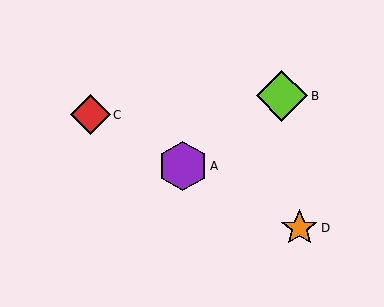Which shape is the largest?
The lime diamond (labeled B) is the largest.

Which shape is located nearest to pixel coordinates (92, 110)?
The red diamond (labeled C) at (90, 115) is nearest to that location.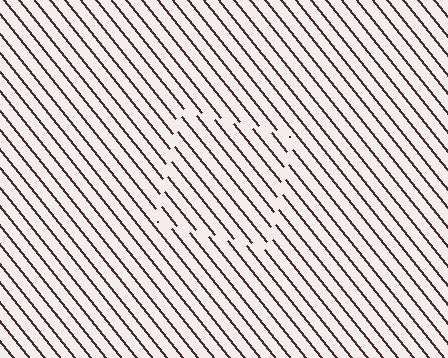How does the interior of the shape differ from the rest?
The interior of the shape contains the same grating, shifted by half a period — the contour is defined by the phase discontinuity where line-ends from the inner and outer gratings abut.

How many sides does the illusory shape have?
4 sides — the line-ends trace a square.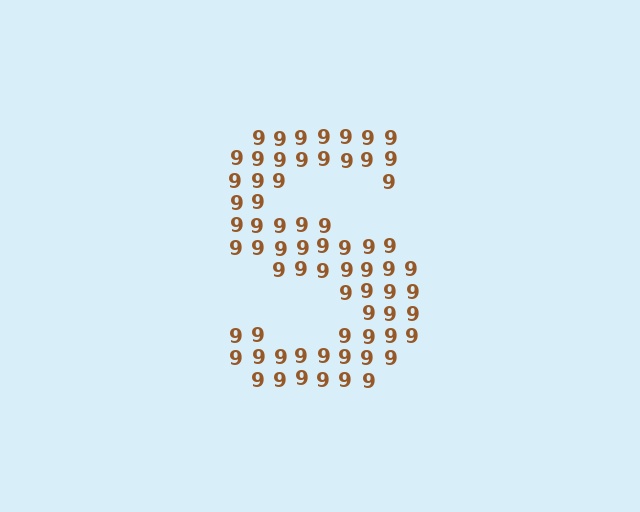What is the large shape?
The large shape is the letter S.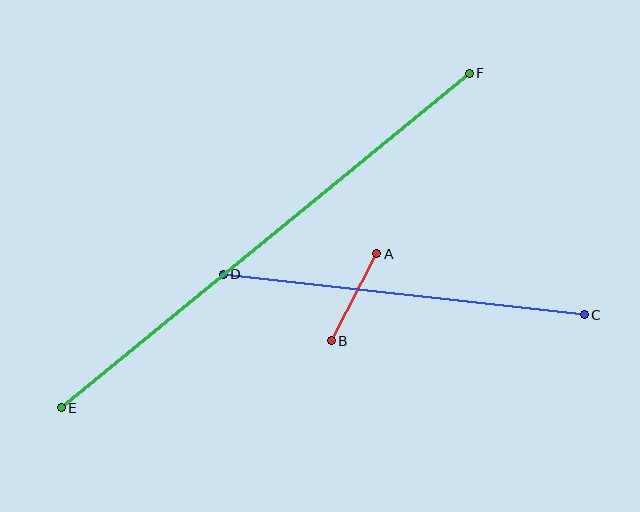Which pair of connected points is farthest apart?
Points E and F are farthest apart.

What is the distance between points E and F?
The distance is approximately 528 pixels.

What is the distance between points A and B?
The distance is approximately 99 pixels.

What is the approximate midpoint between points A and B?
The midpoint is at approximately (354, 297) pixels.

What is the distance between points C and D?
The distance is approximately 363 pixels.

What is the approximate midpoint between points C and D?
The midpoint is at approximately (404, 294) pixels.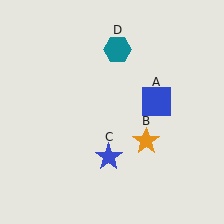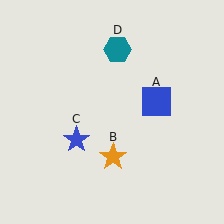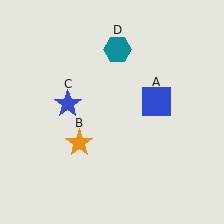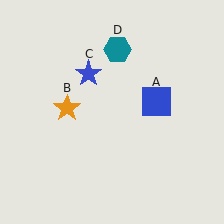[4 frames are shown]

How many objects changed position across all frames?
2 objects changed position: orange star (object B), blue star (object C).